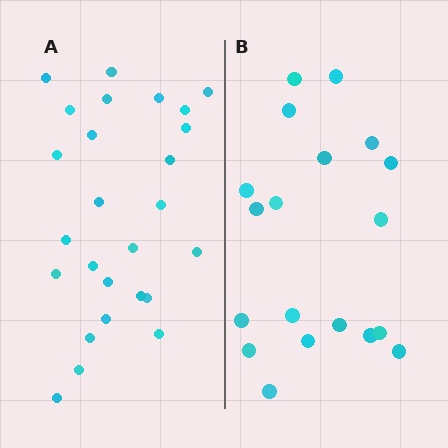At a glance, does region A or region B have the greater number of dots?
Region A (the left region) has more dots.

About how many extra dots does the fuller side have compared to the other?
Region A has roughly 8 or so more dots than region B.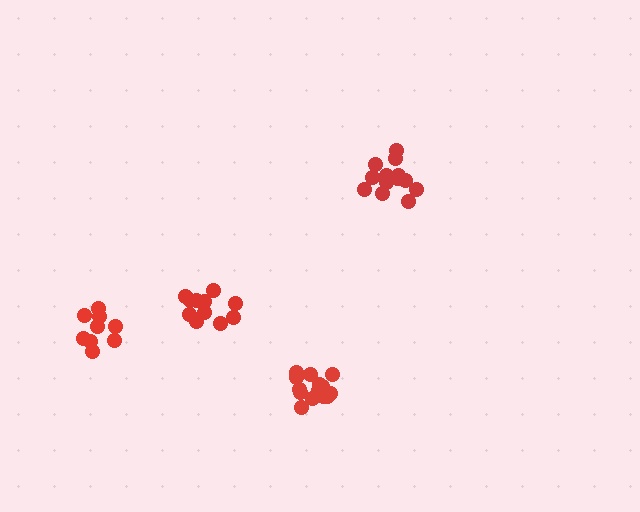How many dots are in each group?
Group 1: 9 dots, Group 2: 14 dots, Group 3: 13 dots, Group 4: 11 dots (47 total).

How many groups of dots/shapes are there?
There are 4 groups.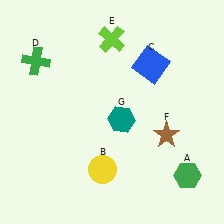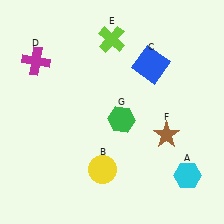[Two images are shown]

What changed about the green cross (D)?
In Image 1, D is green. In Image 2, it changed to magenta.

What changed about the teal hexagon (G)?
In Image 1, G is teal. In Image 2, it changed to green.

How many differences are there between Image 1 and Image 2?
There are 3 differences between the two images.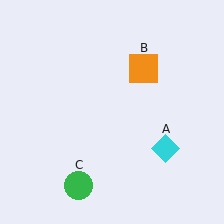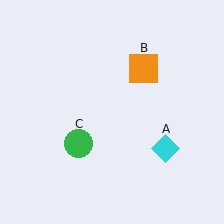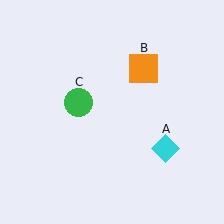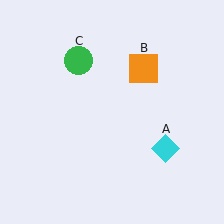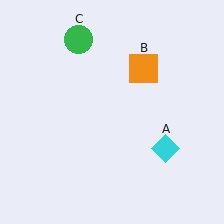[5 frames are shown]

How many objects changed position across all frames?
1 object changed position: green circle (object C).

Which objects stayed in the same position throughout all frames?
Cyan diamond (object A) and orange square (object B) remained stationary.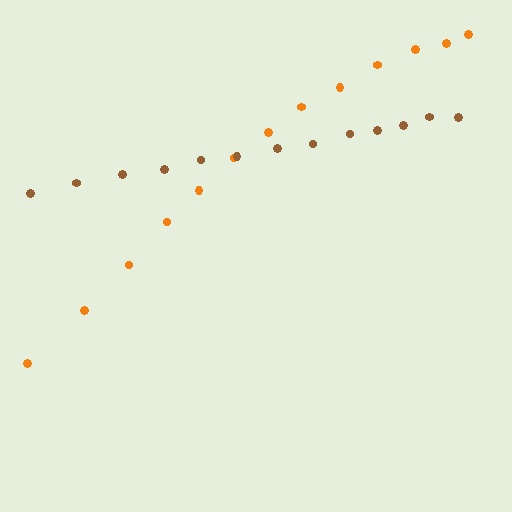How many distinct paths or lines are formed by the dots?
There are 2 distinct paths.